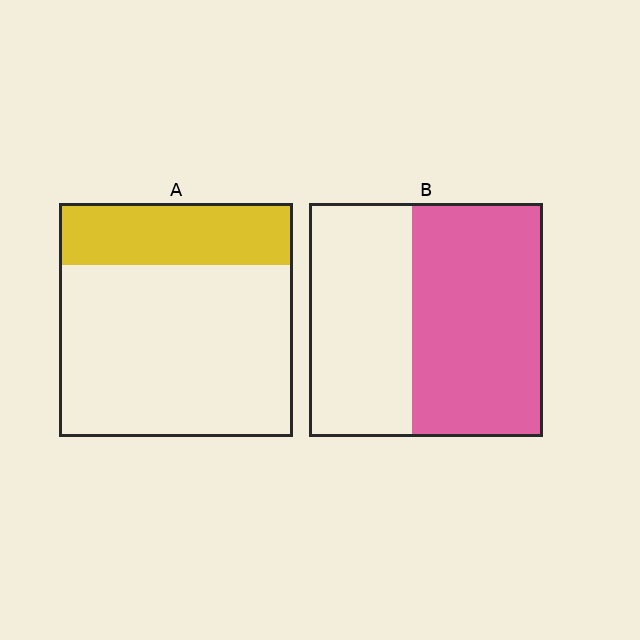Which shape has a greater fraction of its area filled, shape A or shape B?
Shape B.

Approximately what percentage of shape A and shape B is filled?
A is approximately 25% and B is approximately 55%.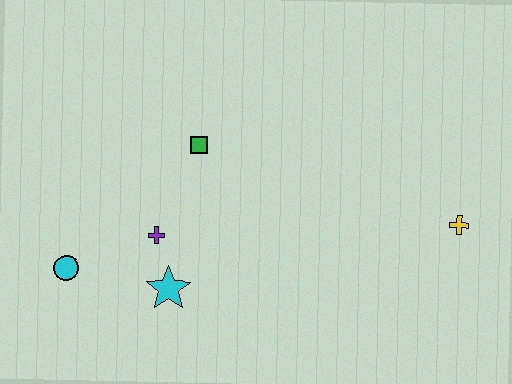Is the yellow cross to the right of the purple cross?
Yes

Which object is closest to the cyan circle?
The purple cross is closest to the cyan circle.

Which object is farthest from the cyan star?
The yellow cross is farthest from the cyan star.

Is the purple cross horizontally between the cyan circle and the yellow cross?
Yes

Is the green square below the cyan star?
No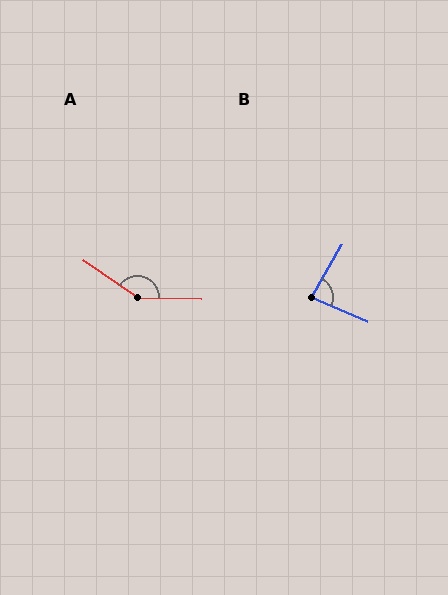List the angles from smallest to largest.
B (84°), A (146°).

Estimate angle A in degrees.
Approximately 146 degrees.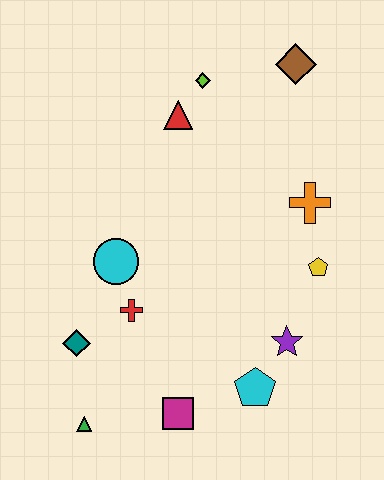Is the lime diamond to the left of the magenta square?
No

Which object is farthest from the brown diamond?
The green triangle is farthest from the brown diamond.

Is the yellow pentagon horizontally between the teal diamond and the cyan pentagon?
No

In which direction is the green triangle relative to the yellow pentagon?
The green triangle is to the left of the yellow pentagon.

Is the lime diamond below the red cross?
No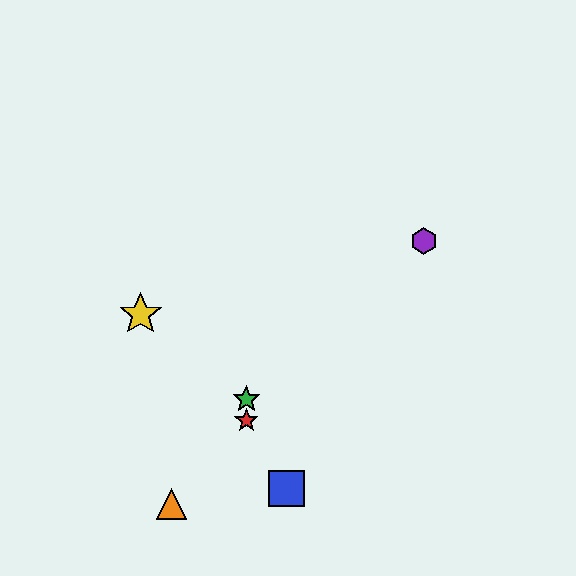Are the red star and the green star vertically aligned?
Yes, both are at x≈246.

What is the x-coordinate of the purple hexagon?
The purple hexagon is at x≈424.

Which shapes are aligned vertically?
The red star, the green star are aligned vertically.